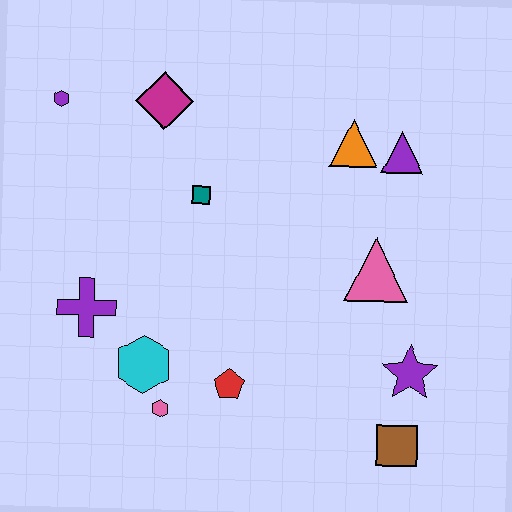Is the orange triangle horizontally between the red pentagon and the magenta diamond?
No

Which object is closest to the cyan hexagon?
The pink hexagon is closest to the cyan hexagon.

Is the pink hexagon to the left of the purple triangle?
Yes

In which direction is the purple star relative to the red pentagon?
The purple star is to the right of the red pentagon.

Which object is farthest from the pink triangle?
The purple hexagon is farthest from the pink triangle.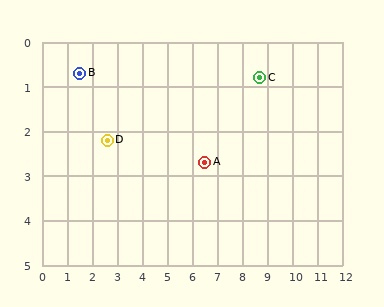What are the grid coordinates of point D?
Point D is at approximately (2.6, 2.2).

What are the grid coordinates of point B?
Point B is at approximately (1.5, 0.7).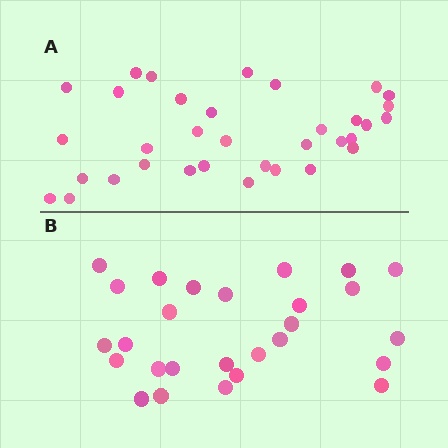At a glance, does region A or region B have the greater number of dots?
Region A (the top region) has more dots.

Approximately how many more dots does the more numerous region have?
Region A has roughly 8 or so more dots than region B.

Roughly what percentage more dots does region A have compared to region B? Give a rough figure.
About 25% more.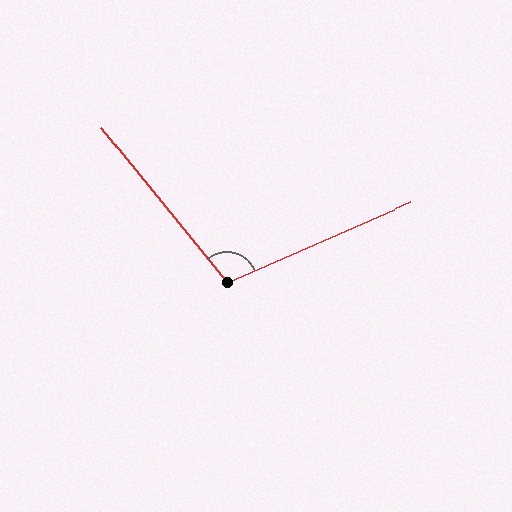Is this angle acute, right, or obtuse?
It is obtuse.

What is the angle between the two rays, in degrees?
Approximately 106 degrees.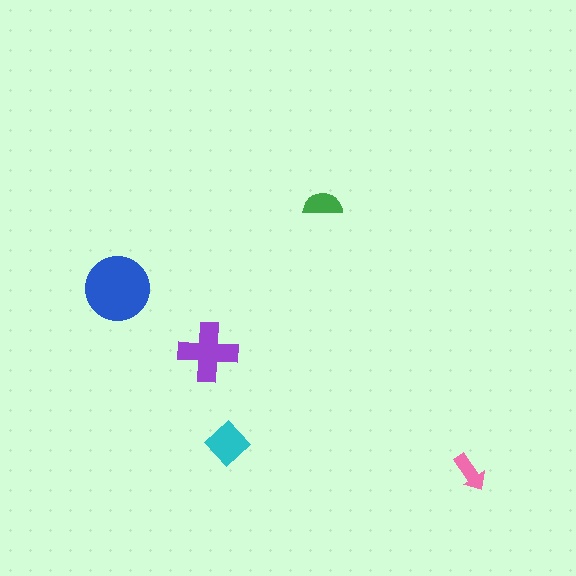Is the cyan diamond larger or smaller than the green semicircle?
Larger.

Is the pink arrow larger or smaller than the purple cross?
Smaller.